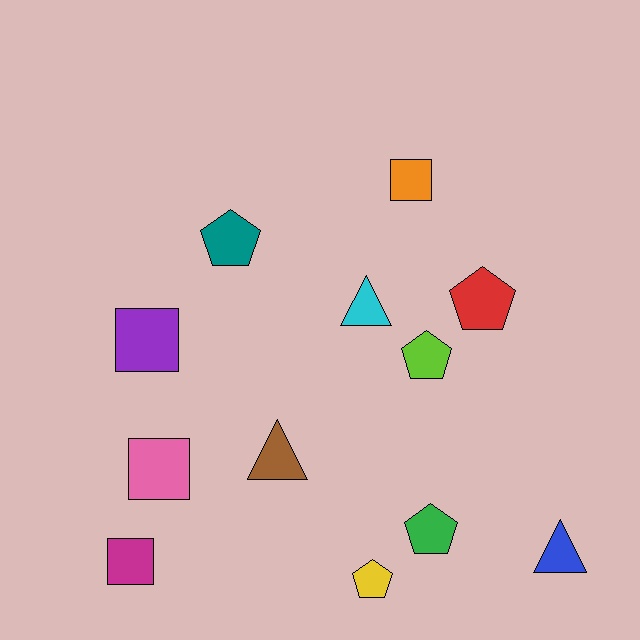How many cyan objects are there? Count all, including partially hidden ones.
There is 1 cyan object.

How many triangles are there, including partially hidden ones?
There are 3 triangles.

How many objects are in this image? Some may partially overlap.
There are 12 objects.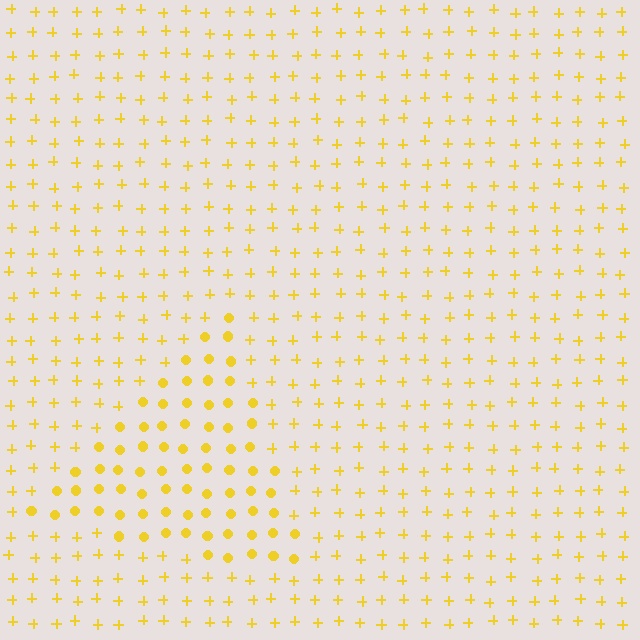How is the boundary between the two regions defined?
The boundary is defined by a change in element shape: circles inside vs. plus signs outside. All elements share the same color and spacing.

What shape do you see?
I see a triangle.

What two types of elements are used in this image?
The image uses circles inside the triangle region and plus signs outside it.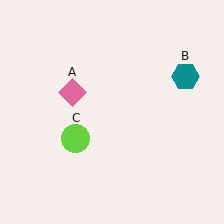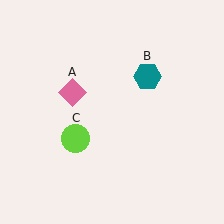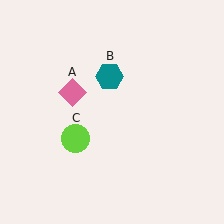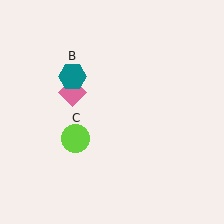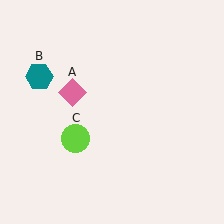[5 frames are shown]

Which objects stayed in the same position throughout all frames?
Pink diamond (object A) and lime circle (object C) remained stationary.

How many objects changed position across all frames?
1 object changed position: teal hexagon (object B).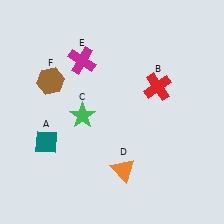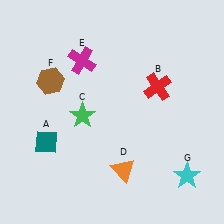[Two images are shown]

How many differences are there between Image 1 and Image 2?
There is 1 difference between the two images.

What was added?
A cyan star (G) was added in Image 2.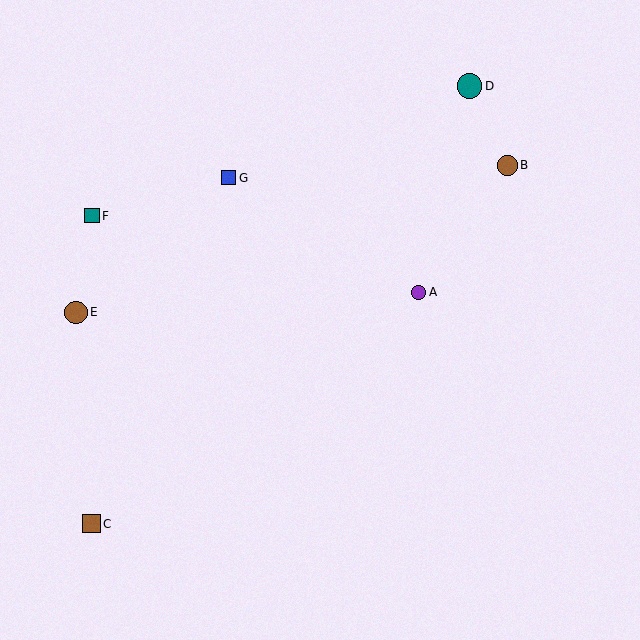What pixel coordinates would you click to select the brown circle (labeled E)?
Click at (76, 312) to select the brown circle E.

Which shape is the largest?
The teal circle (labeled D) is the largest.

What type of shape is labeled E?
Shape E is a brown circle.